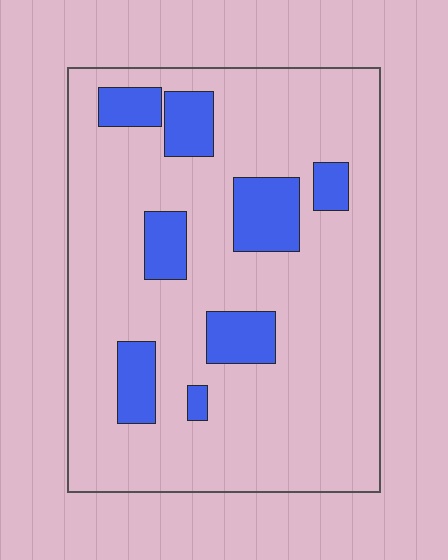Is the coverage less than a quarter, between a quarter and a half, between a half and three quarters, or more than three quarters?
Less than a quarter.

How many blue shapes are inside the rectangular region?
8.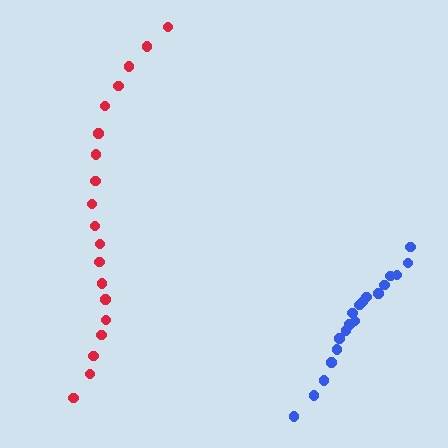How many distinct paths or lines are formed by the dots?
There are 2 distinct paths.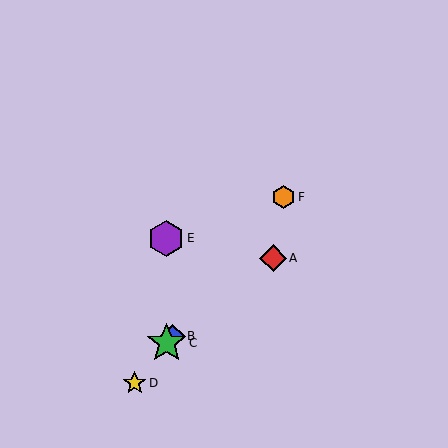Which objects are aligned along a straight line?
Objects B, C, D, F are aligned along a straight line.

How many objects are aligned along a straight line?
4 objects (B, C, D, F) are aligned along a straight line.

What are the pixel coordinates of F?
Object F is at (283, 197).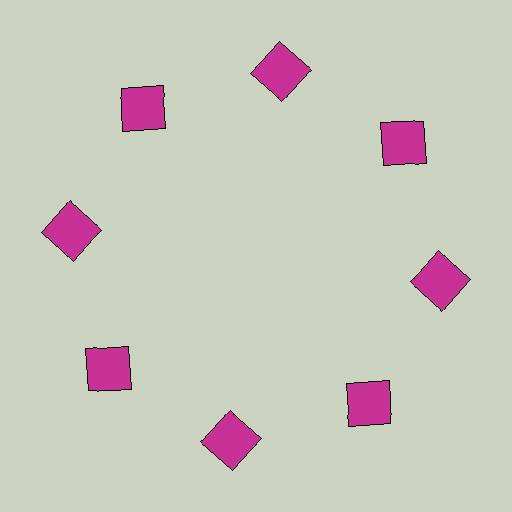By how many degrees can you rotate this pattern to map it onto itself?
The pattern maps onto itself every 45 degrees of rotation.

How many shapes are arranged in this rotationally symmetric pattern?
There are 8 shapes, arranged in 8 groups of 1.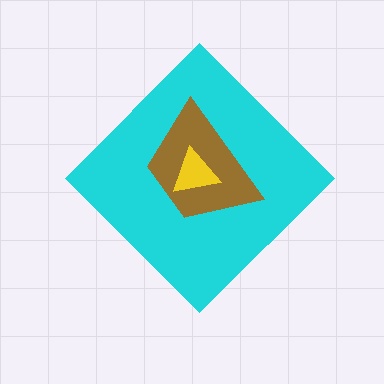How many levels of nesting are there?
3.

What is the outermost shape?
The cyan diamond.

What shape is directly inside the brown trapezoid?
The yellow triangle.